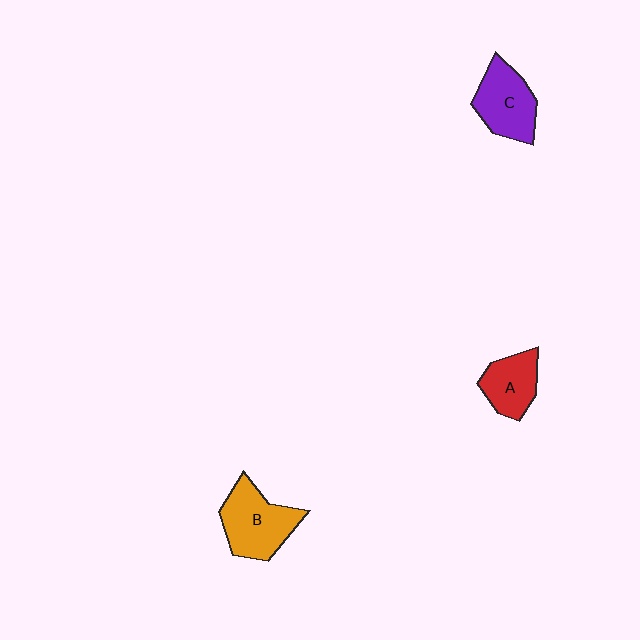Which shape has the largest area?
Shape B (orange).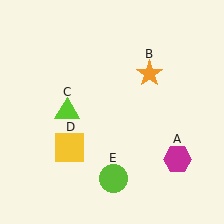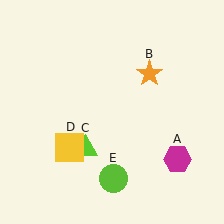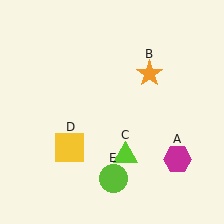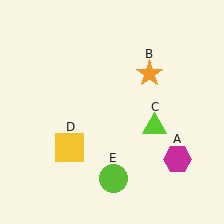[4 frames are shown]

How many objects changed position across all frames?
1 object changed position: lime triangle (object C).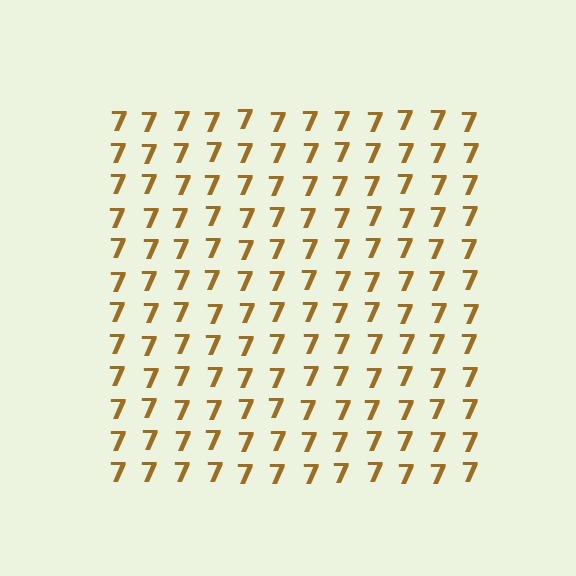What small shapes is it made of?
It is made of small digit 7's.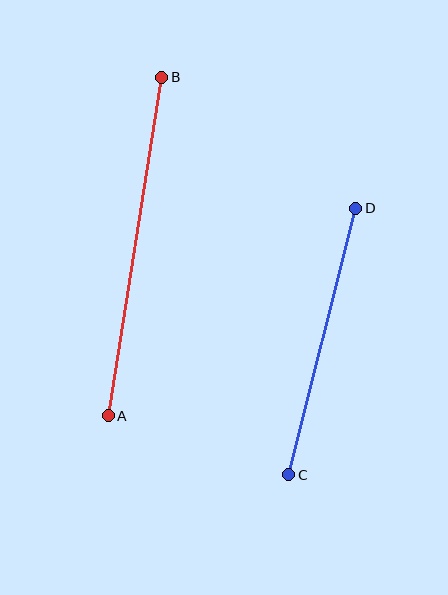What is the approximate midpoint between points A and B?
The midpoint is at approximately (135, 247) pixels.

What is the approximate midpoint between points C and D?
The midpoint is at approximately (322, 342) pixels.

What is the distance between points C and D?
The distance is approximately 275 pixels.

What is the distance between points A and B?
The distance is approximately 343 pixels.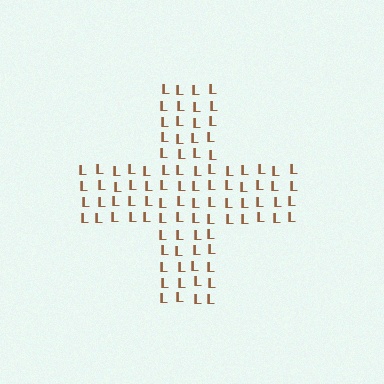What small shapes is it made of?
It is made of small letter L's.